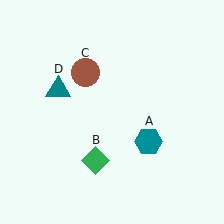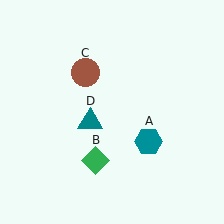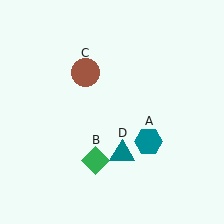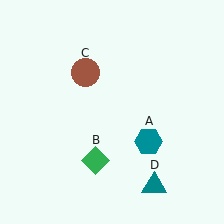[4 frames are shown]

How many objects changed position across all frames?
1 object changed position: teal triangle (object D).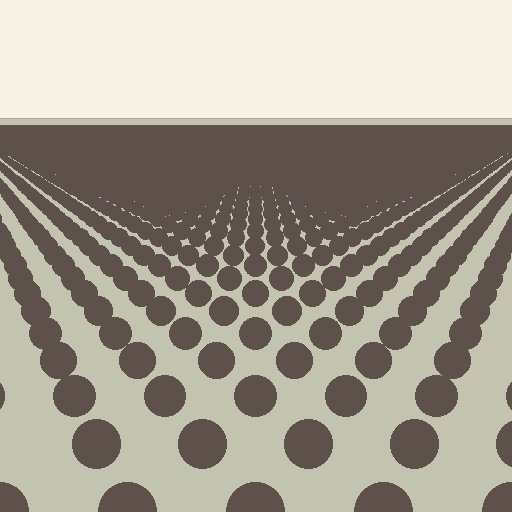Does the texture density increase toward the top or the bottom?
Density increases toward the top.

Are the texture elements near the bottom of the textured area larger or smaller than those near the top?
Larger. Near the bottom, elements are closer to the viewer and appear at a bigger on-screen size.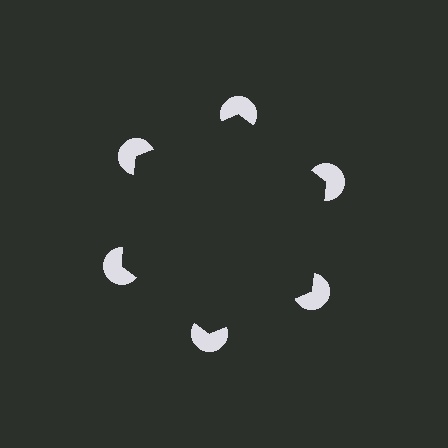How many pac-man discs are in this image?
There are 6 — one at each vertex of the illusory hexagon.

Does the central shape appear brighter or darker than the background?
It typically appears slightly darker than the background, even though no actual brightness change is drawn.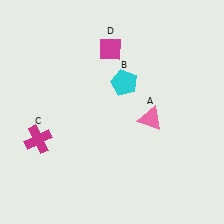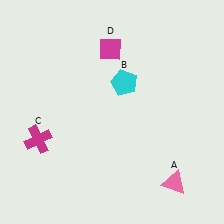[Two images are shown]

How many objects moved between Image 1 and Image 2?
1 object moved between the two images.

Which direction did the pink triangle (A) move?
The pink triangle (A) moved down.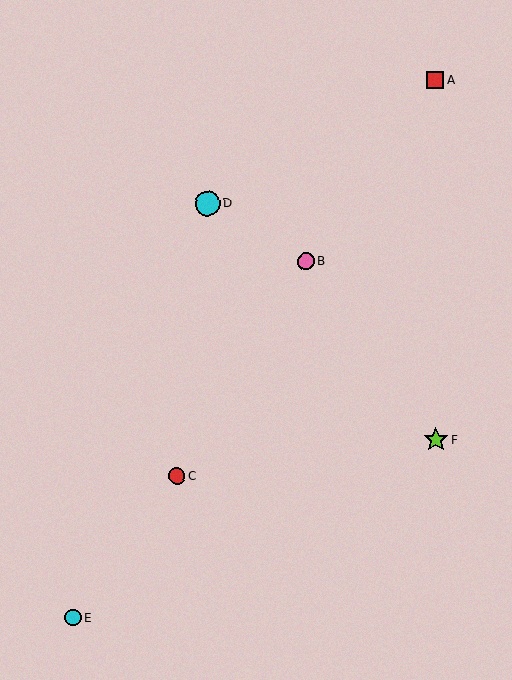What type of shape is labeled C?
Shape C is a red circle.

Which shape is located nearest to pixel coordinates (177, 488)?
The red circle (labeled C) at (177, 476) is nearest to that location.